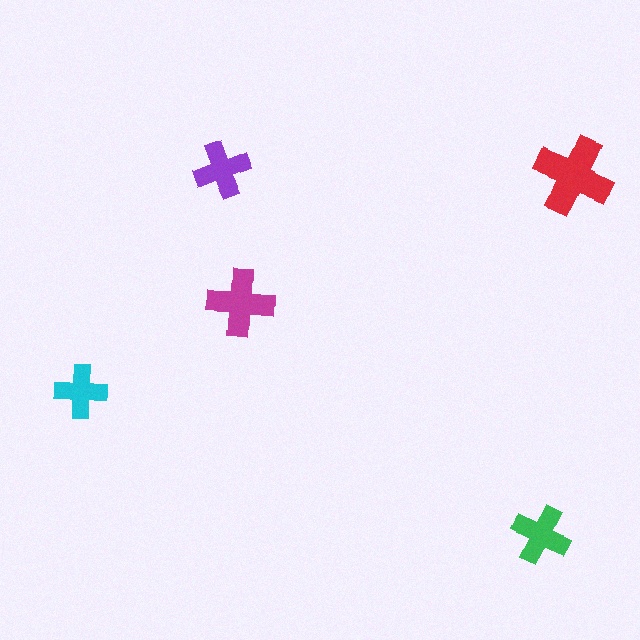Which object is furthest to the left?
The cyan cross is leftmost.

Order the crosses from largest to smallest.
the red one, the magenta one, the green one, the purple one, the cyan one.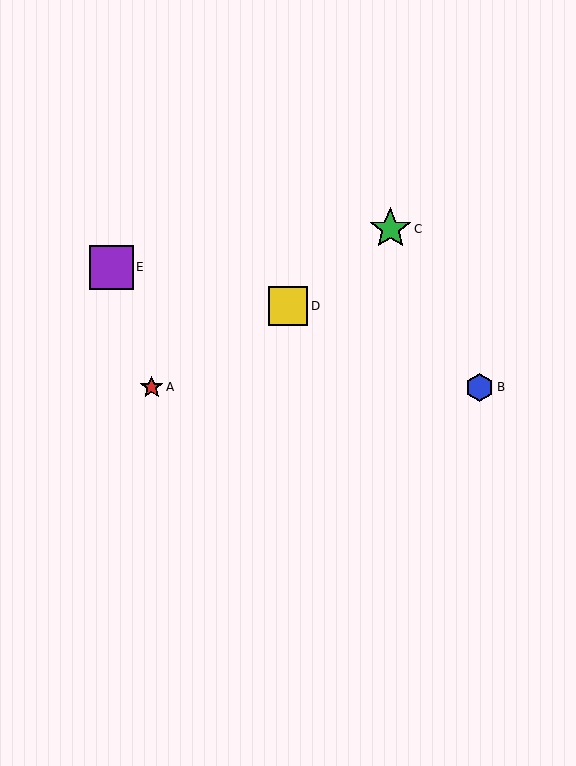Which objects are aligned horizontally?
Objects A, B are aligned horizontally.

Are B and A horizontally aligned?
Yes, both are at y≈387.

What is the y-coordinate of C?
Object C is at y≈229.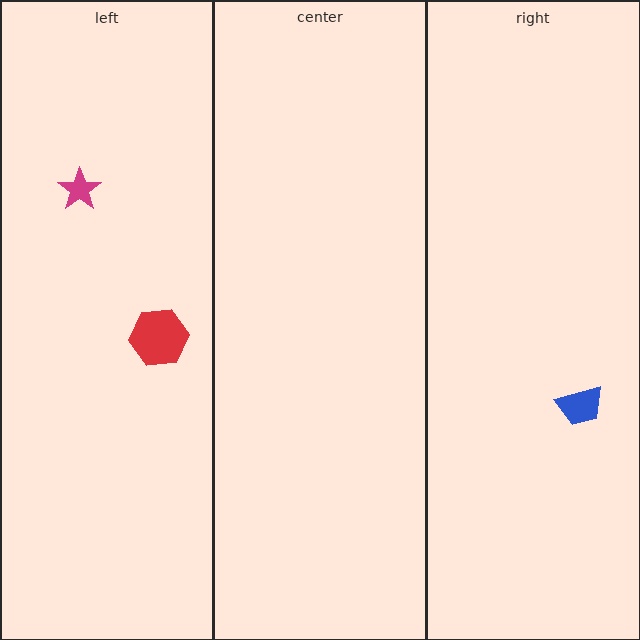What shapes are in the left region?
The magenta star, the red hexagon.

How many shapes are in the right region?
1.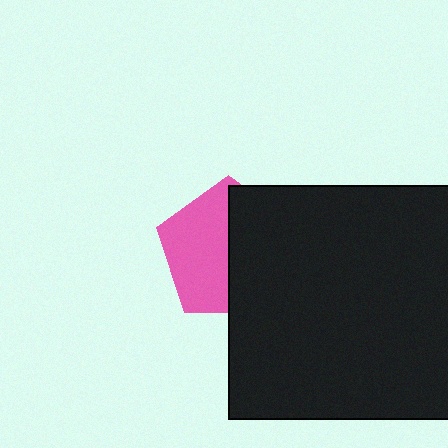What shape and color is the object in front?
The object in front is a black square.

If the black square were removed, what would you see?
You would see the complete pink pentagon.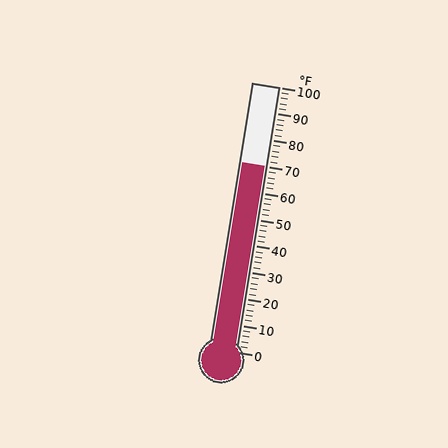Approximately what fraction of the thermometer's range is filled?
The thermometer is filled to approximately 70% of its range.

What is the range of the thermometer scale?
The thermometer scale ranges from 0°F to 100°F.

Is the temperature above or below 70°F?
The temperature is at 70°F.